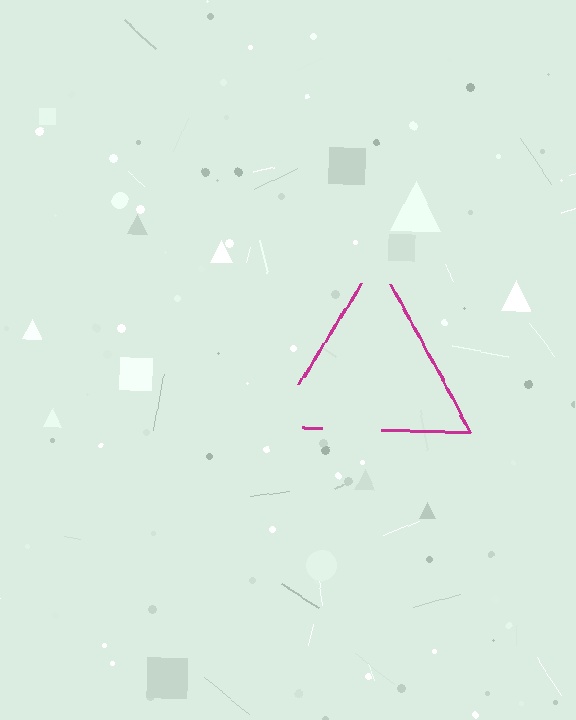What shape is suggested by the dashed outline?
The dashed outline suggests a triangle.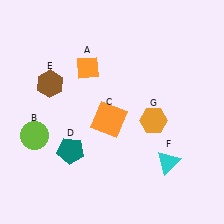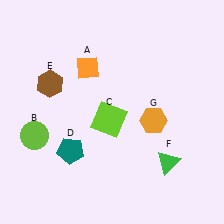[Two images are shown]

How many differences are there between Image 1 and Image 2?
There are 2 differences between the two images.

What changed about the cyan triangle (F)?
In Image 1, F is cyan. In Image 2, it changed to green.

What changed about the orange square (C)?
In Image 1, C is orange. In Image 2, it changed to lime.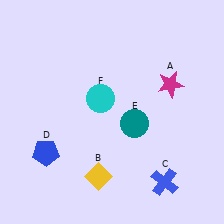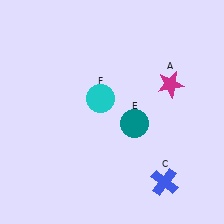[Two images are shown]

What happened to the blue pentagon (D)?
The blue pentagon (D) was removed in Image 2. It was in the bottom-left area of Image 1.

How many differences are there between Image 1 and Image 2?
There are 2 differences between the two images.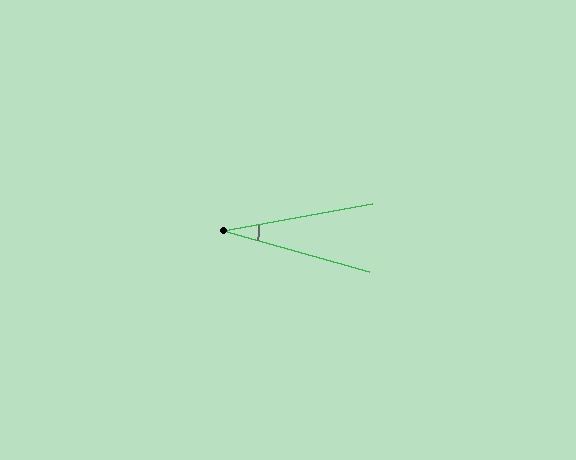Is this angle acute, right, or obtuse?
It is acute.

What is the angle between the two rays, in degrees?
Approximately 26 degrees.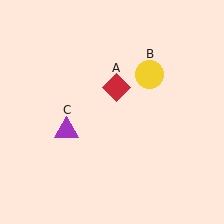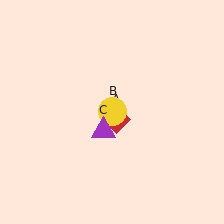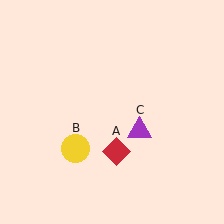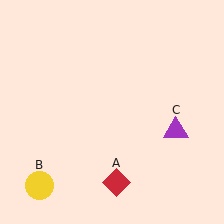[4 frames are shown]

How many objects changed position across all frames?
3 objects changed position: red diamond (object A), yellow circle (object B), purple triangle (object C).